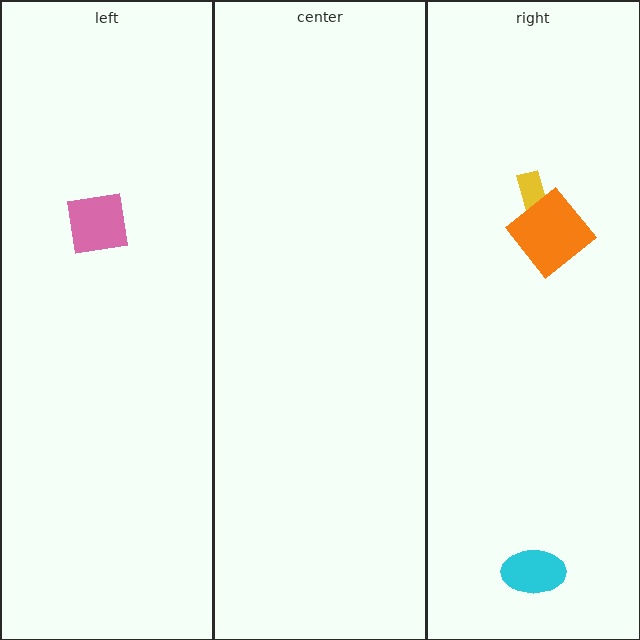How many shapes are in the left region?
1.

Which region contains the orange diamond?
The right region.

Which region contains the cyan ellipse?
The right region.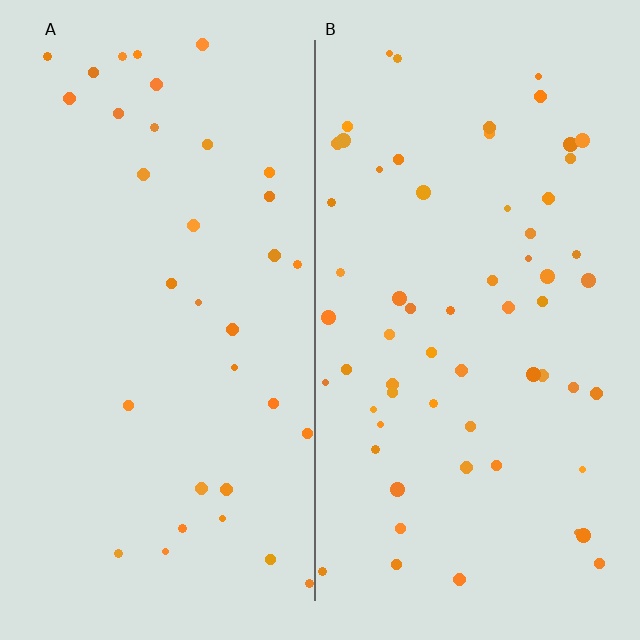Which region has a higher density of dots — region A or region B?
B (the right).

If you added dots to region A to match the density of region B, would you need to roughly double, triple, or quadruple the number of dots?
Approximately double.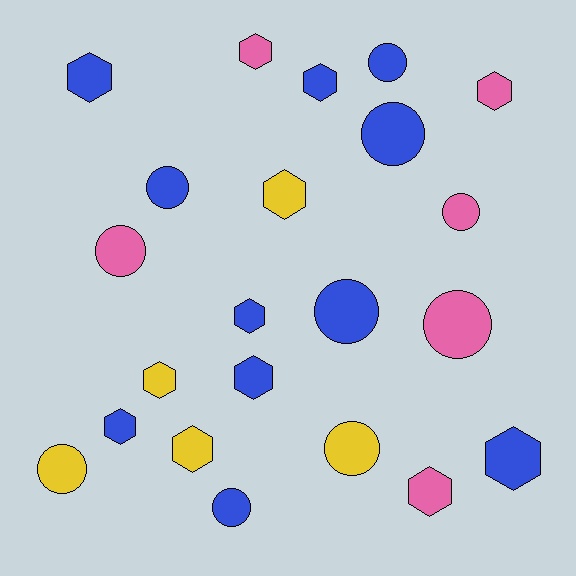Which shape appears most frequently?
Hexagon, with 12 objects.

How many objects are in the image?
There are 22 objects.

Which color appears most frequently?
Blue, with 11 objects.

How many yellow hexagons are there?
There are 3 yellow hexagons.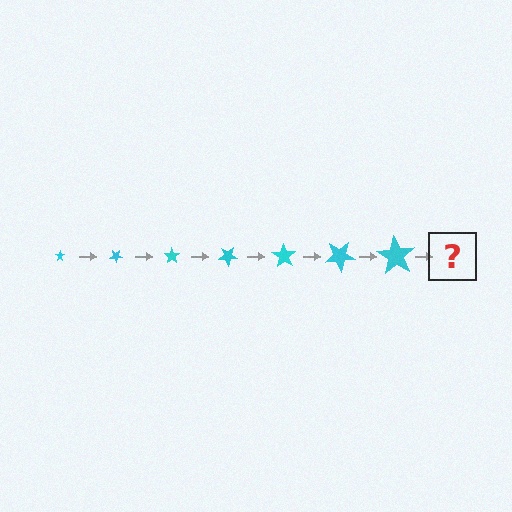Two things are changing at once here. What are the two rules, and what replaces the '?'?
The two rules are that the star grows larger each step and it rotates 35 degrees each step. The '?' should be a star, larger than the previous one and rotated 245 degrees from the start.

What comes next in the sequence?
The next element should be a star, larger than the previous one and rotated 245 degrees from the start.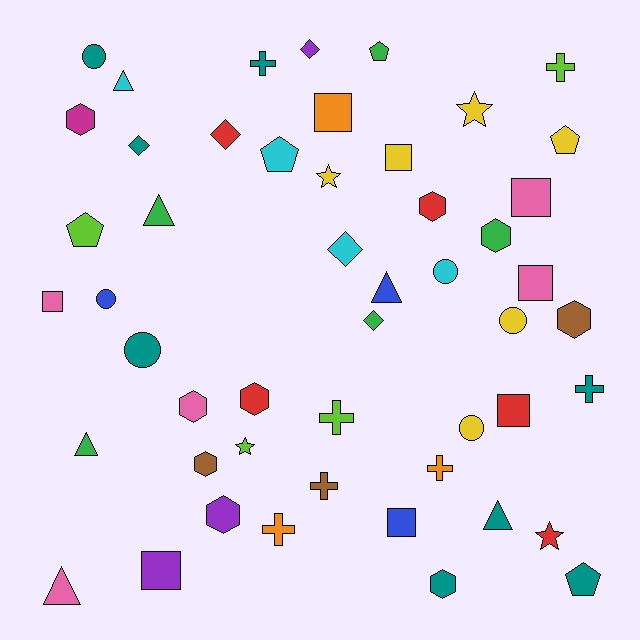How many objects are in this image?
There are 50 objects.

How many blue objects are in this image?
There are 3 blue objects.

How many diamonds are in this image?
There are 5 diamonds.